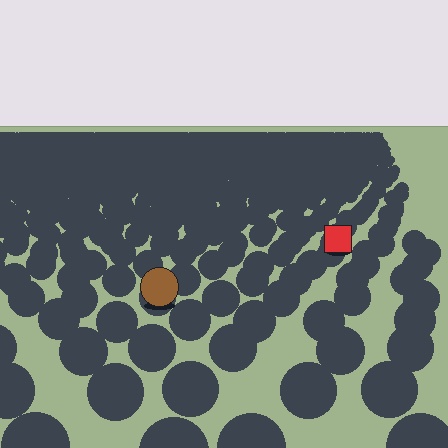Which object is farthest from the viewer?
The red square is farthest from the viewer. It appears smaller and the ground texture around it is denser.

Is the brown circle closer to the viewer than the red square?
Yes. The brown circle is closer — you can tell from the texture gradient: the ground texture is coarser near it.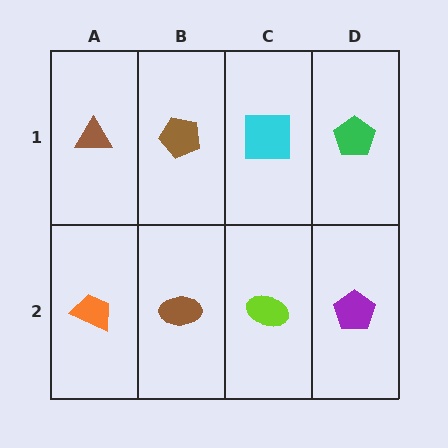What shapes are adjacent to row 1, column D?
A purple pentagon (row 2, column D), a cyan square (row 1, column C).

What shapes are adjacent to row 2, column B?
A brown pentagon (row 1, column B), an orange trapezoid (row 2, column A), a lime ellipse (row 2, column C).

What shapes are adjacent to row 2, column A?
A brown triangle (row 1, column A), a brown ellipse (row 2, column B).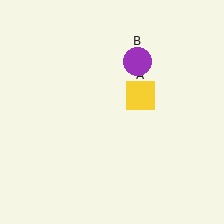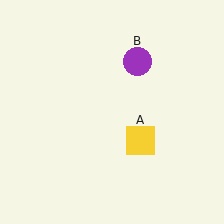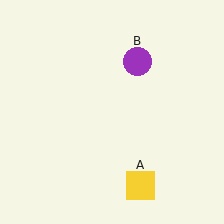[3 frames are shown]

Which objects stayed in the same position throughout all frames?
Purple circle (object B) remained stationary.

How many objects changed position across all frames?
1 object changed position: yellow square (object A).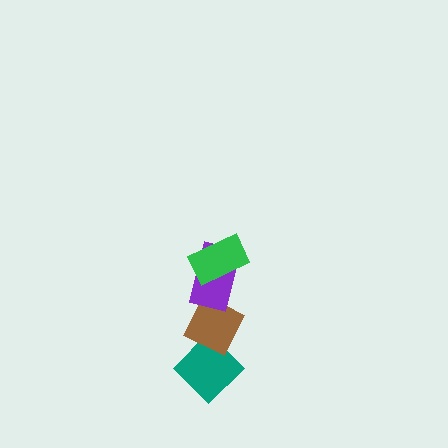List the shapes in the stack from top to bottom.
From top to bottom: the green rectangle, the purple rectangle, the brown diamond, the teal diamond.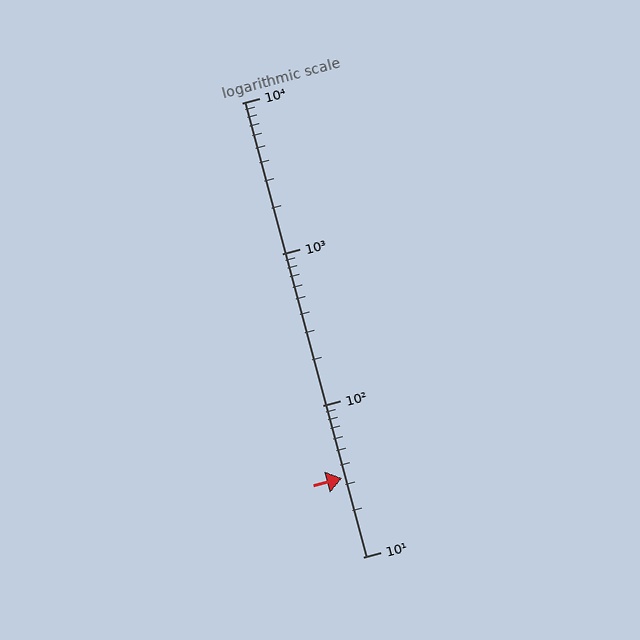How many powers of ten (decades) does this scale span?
The scale spans 3 decades, from 10 to 10000.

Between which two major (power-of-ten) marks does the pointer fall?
The pointer is between 10 and 100.